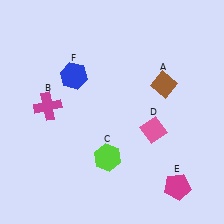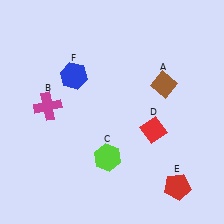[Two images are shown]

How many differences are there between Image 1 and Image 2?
There are 2 differences between the two images.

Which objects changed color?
D changed from pink to red. E changed from magenta to red.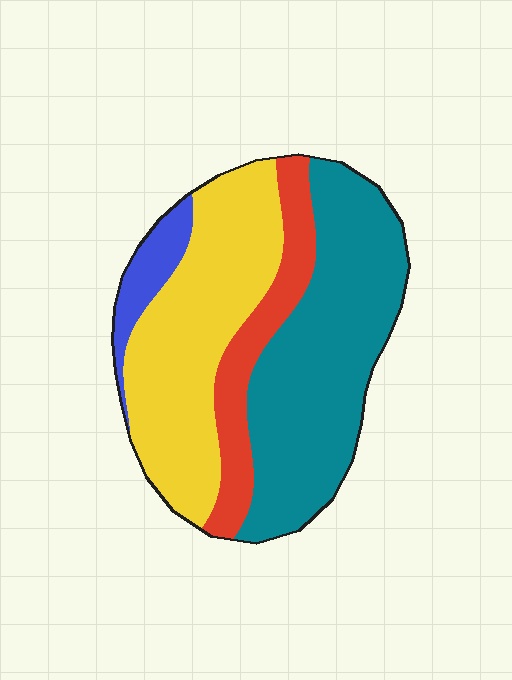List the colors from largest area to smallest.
From largest to smallest: teal, yellow, red, blue.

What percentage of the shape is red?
Red takes up about one sixth (1/6) of the shape.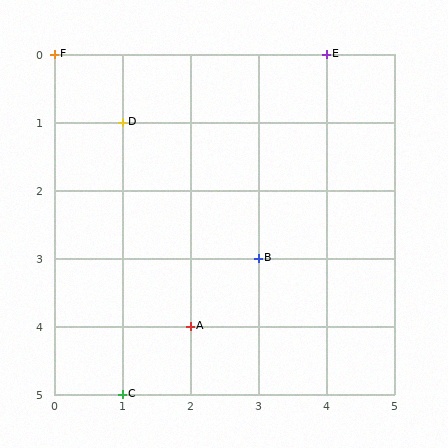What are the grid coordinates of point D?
Point D is at grid coordinates (1, 1).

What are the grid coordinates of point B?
Point B is at grid coordinates (3, 3).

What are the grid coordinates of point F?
Point F is at grid coordinates (0, 0).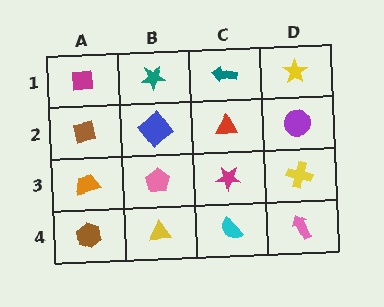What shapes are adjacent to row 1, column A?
A brown square (row 2, column A), a teal star (row 1, column B).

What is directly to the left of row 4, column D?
A cyan semicircle.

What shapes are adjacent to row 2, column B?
A teal star (row 1, column B), a pink pentagon (row 3, column B), a brown square (row 2, column A), a red triangle (row 2, column C).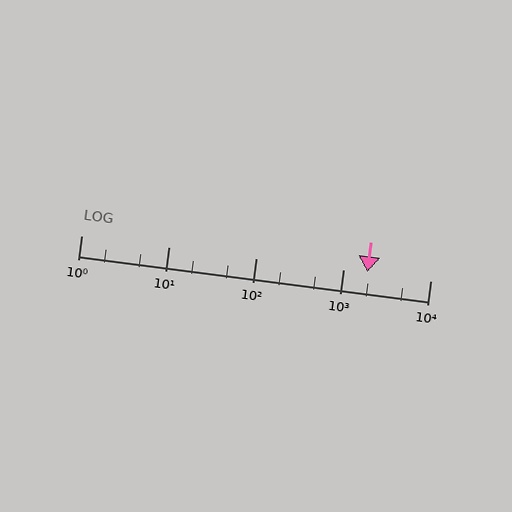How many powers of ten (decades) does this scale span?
The scale spans 4 decades, from 1 to 10000.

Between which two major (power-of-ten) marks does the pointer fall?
The pointer is between 1000 and 10000.